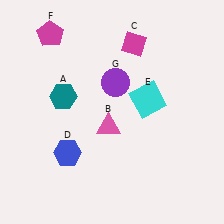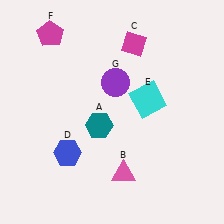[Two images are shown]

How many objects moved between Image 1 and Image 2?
2 objects moved between the two images.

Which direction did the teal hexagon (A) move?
The teal hexagon (A) moved right.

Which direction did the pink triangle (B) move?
The pink triangle (B) moved down.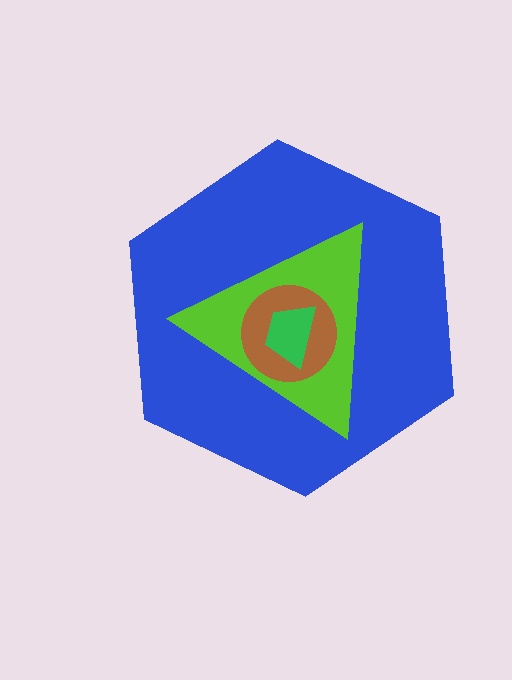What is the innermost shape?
The green trapezoid.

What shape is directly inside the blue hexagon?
The lime triangle.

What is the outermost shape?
The blue hexagon.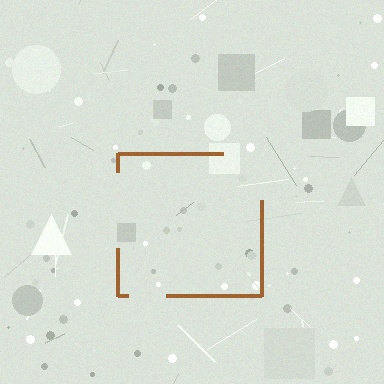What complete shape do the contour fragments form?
The contour fragments form a square.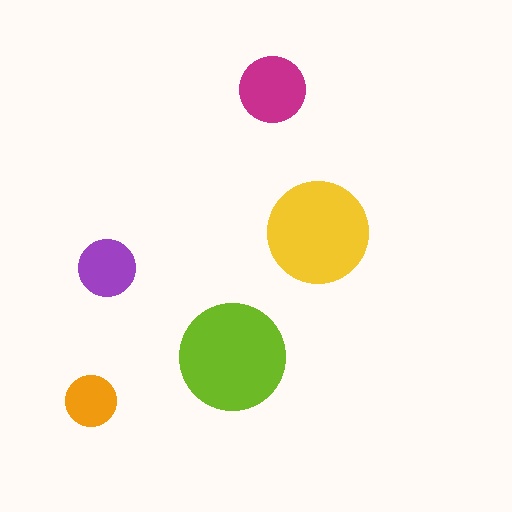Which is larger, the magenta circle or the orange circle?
The magenta one.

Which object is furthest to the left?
The orange circle is leftmost.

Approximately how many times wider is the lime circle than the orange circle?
About 2 times wider.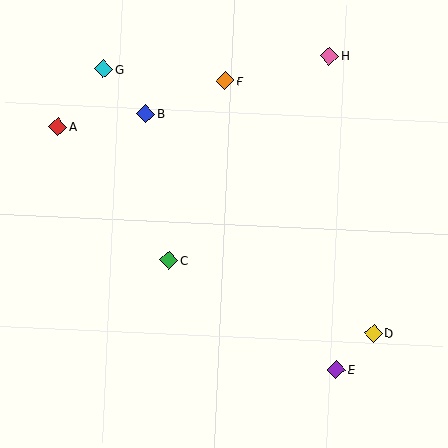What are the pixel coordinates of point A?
Point A is at (58, 127).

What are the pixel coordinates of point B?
Point B is at (146, 114).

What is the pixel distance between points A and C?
The distance between A and C is 174 pixels.